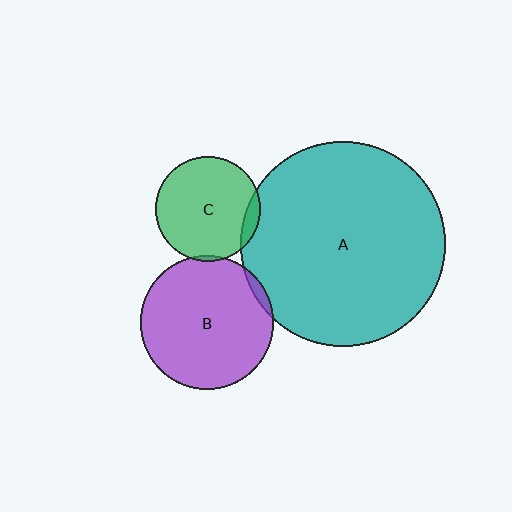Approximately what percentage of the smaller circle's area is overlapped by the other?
Approximately 5%.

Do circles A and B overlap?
Yes.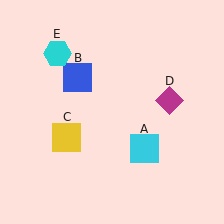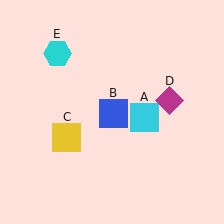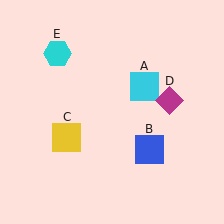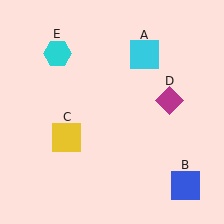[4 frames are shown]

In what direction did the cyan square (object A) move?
The cyan square (object A) moved up.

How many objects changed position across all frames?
2 objects changed position: cyan square (object A), blue square (object B).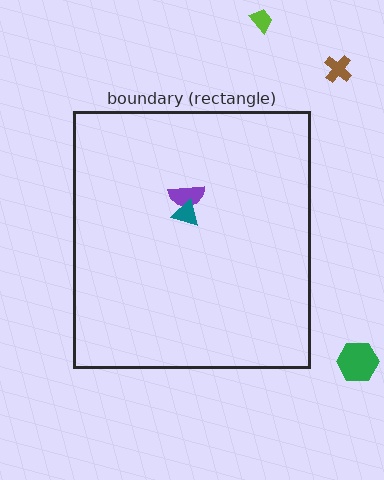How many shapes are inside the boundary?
2 inside, 3 outside.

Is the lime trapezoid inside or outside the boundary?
Outside.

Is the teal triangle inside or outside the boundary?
Inside.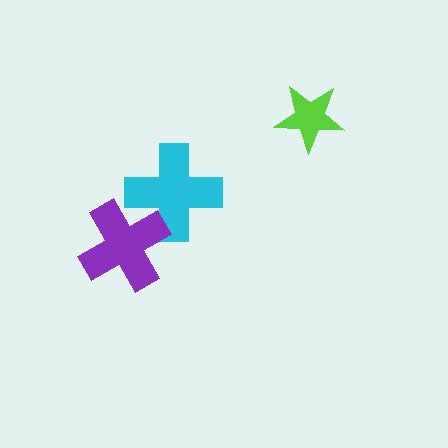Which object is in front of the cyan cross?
The purple cross is in front of the cyan cross.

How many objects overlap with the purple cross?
1 object overlaps with the purple cross.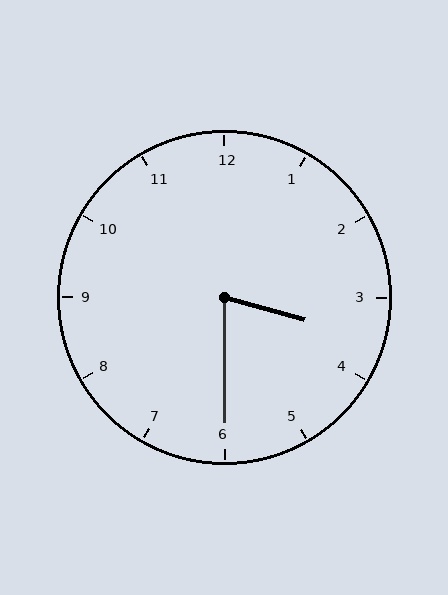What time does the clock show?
3:30.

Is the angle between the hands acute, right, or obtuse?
It is acute.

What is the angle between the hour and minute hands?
Approximately 75 degrees.